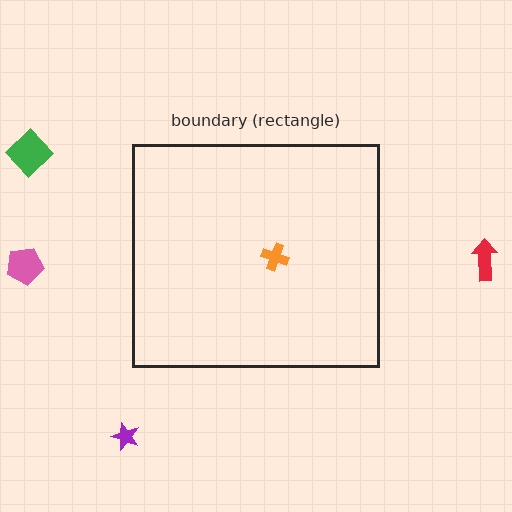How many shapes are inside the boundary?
1 inside, 4 outside.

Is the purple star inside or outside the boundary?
Outside.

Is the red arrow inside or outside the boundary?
Outside.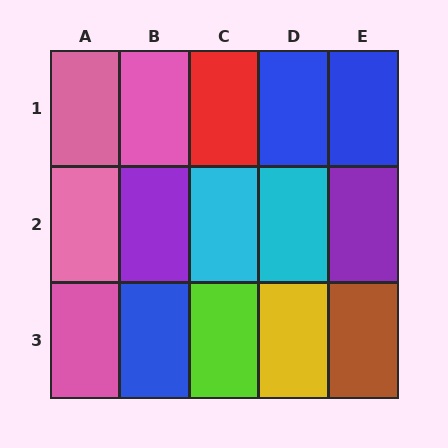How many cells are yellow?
1 cell is yellow.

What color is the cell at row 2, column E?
Purple.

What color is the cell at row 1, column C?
Red.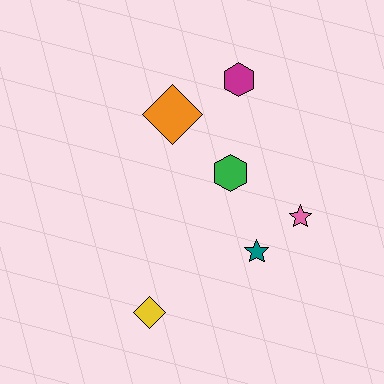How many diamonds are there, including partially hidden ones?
There are 2 diamonds.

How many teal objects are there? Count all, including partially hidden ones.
There is 1 teal object.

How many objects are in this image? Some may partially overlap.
There are 6 objects.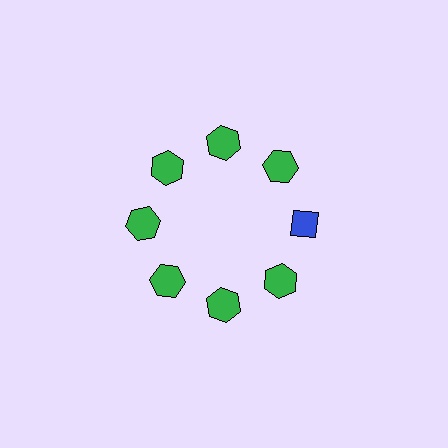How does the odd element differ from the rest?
It differs in both color (blue instead of green) and shape (diamond instead of hexagon).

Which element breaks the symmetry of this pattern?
The blue diamond at roughly the 3 o'clock position breaks the symmetry. All other shapes are green hexagons.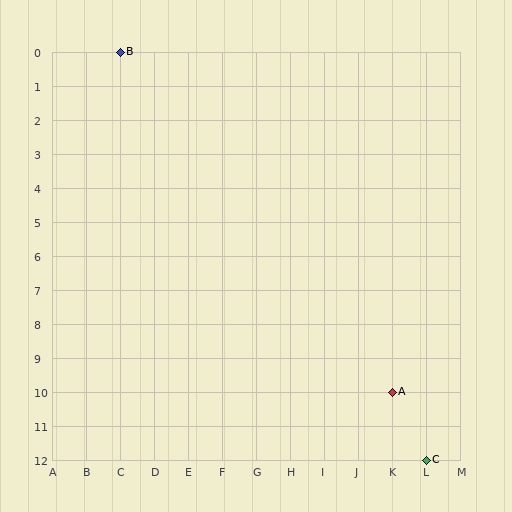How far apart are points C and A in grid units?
Points C and A are 1 column and 2 rows apart (about 2.2 grid units diagonally).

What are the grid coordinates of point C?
Point C is at grid coordinates (L, 12).